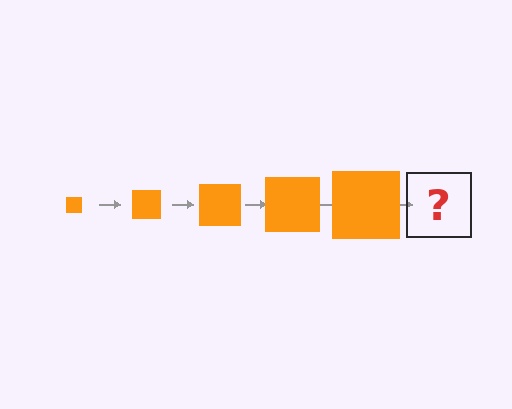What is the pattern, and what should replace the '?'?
The pattern is that the square gets progressively larger each step. The '?' should be an orange square, larger than the previous one.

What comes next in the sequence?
The next element should be an orange square, larger than the previous one.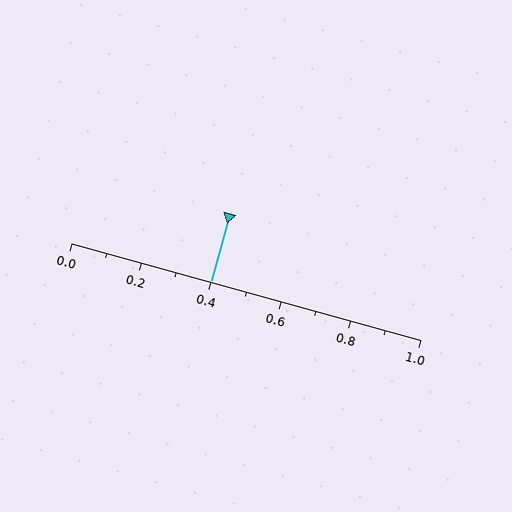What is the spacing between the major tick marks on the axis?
The major ticks are spaced 0.2 apart.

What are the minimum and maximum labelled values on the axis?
The axis runs from 0.0 to 1.0.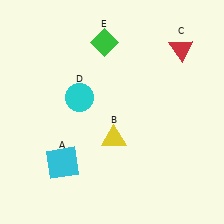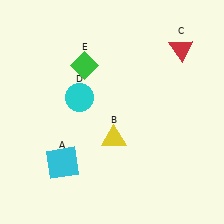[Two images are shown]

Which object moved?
The green diamond (E) moved down.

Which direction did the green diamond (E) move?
The green diamond (E) moved down.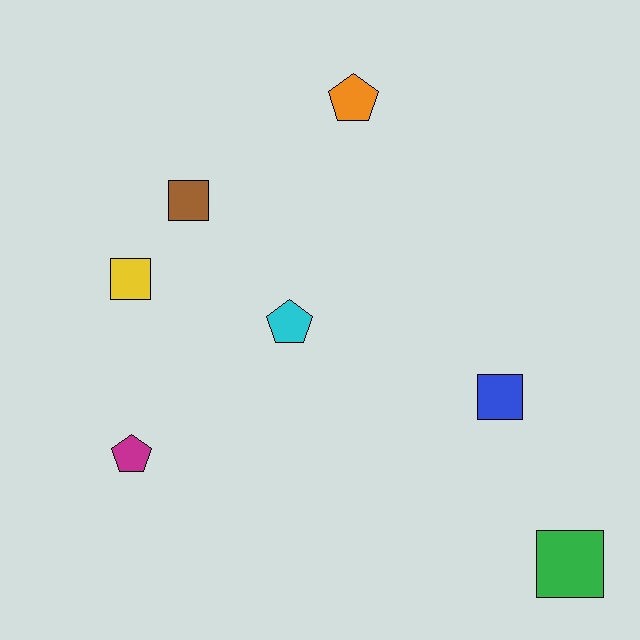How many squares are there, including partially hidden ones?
There are 4 squares.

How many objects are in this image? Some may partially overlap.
There are 7 objects.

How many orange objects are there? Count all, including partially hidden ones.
There is 1 orange object.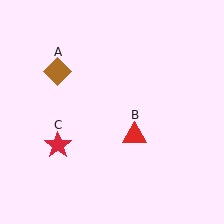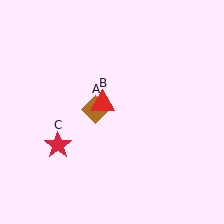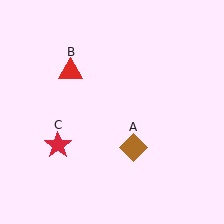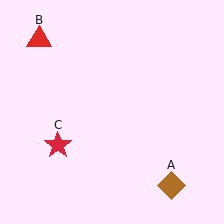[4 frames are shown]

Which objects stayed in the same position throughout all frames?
Red star (object C) remained stationary.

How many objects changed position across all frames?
2 objects changed position: brown diamond (object A), red triangle (object B).